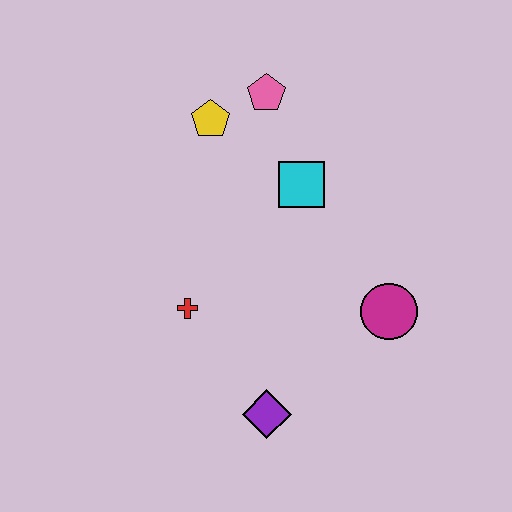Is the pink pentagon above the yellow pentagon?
Yes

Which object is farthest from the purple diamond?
The pink pentagon is farthest from the purple diamond.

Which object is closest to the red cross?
The purple diamond is closest to the red cross.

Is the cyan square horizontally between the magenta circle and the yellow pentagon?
Yes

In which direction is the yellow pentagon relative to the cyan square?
The yellow pentagon is to the left of the cyan square.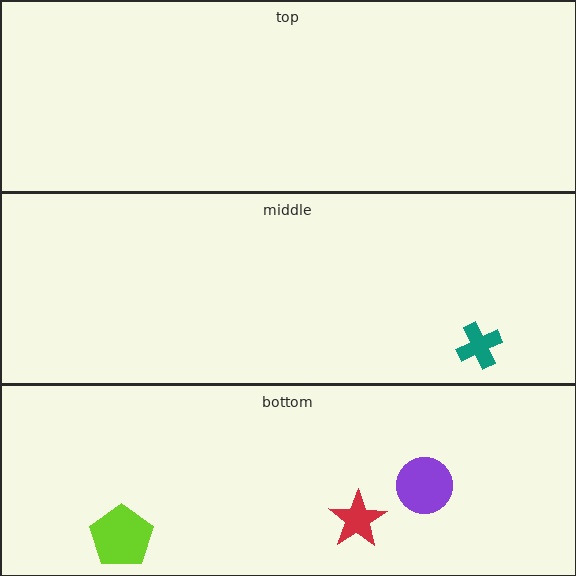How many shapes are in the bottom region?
3.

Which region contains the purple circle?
The bottom region.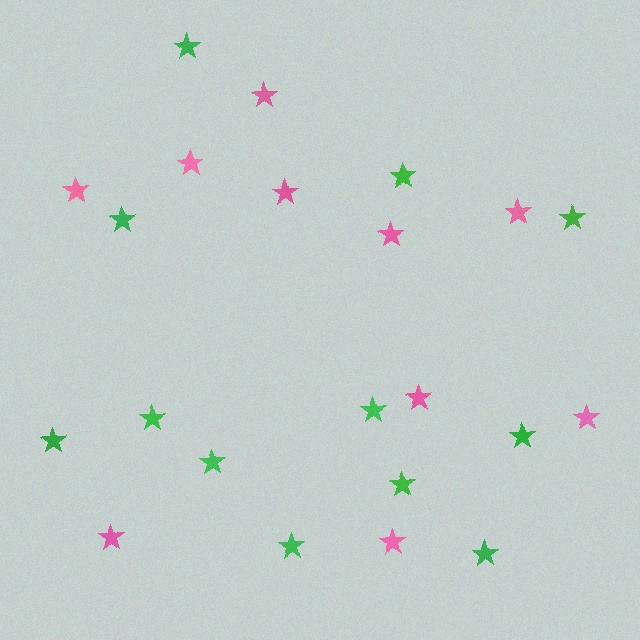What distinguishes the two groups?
There are 2 groups: one group of green stars (12) and one group of pink stars (10).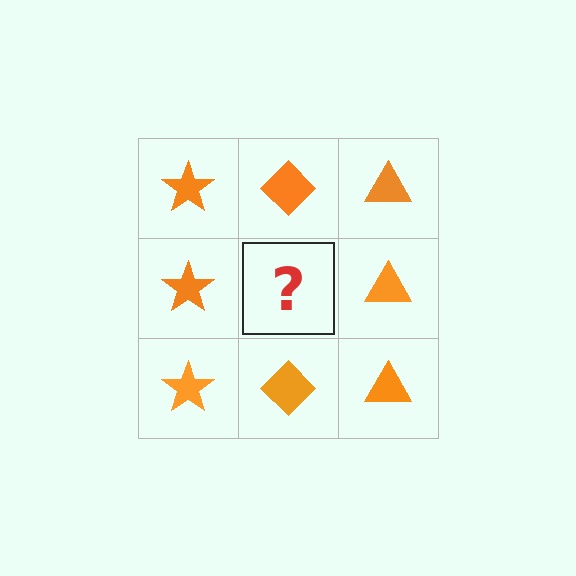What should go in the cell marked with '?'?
The missing cell should contain an orange diamond.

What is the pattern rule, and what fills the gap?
The rule is that each column has a consistent shape. The gap should be filled with an orange diamond.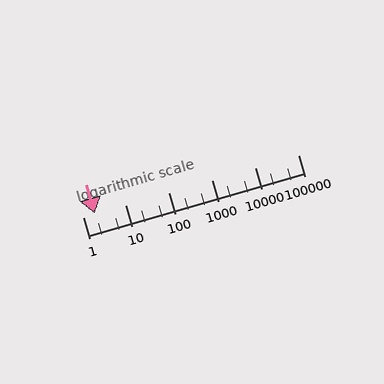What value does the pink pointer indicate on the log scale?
The pointer indicates approximately 1.9.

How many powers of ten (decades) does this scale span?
The scale spans 5 decades, from 1 to 100000.